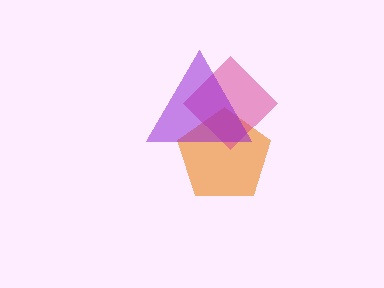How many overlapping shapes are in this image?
There are 3 overlapping shapes in the image.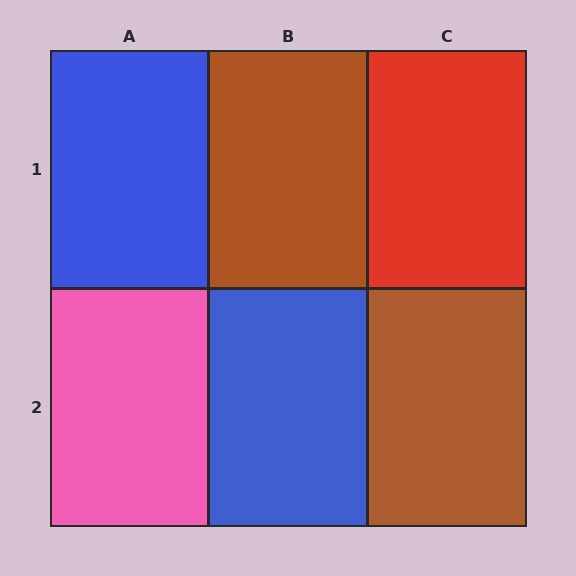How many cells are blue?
2 cells are blue.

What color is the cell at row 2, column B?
Blue.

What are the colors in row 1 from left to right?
Blue, brown, red.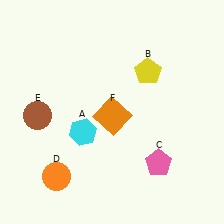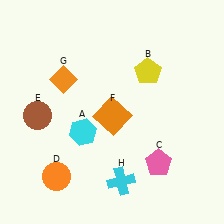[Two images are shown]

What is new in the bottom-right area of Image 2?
A cyan cross (H) was added in the bottom-right area of Image 2.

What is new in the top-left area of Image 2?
An orange diamond (G) was added in the top-left area of Image 2.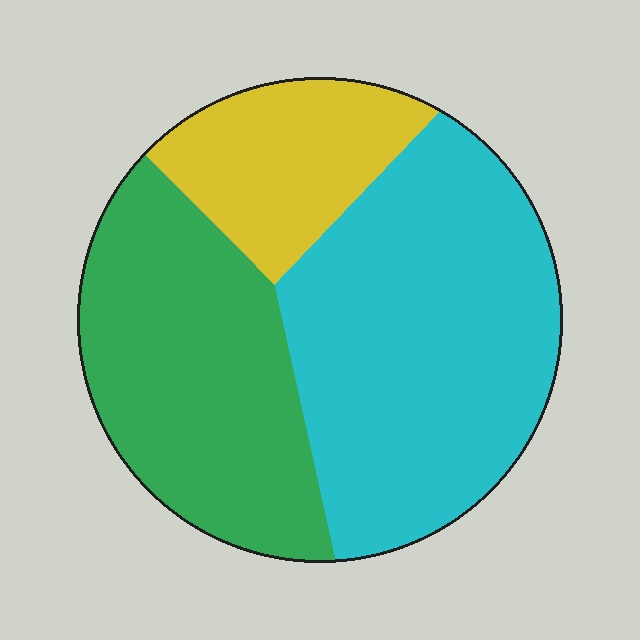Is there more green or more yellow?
Green.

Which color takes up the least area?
Yellow, at roughly 20%.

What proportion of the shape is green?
Green covers roughly 35% of the shape.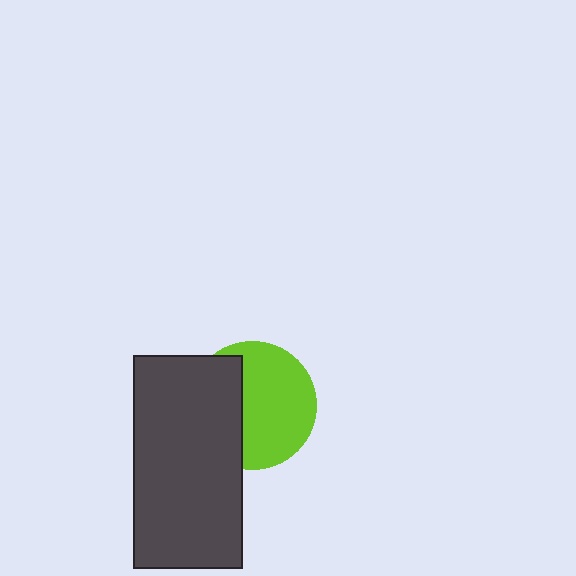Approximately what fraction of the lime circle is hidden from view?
Roughly 39% of the lime circle is hidden behind the dark gray rectangle.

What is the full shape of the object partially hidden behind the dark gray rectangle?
The partially hidden object is a lime circle.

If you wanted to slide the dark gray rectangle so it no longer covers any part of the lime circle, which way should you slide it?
Slide it left — that is the most direct way to separate the two shapes.